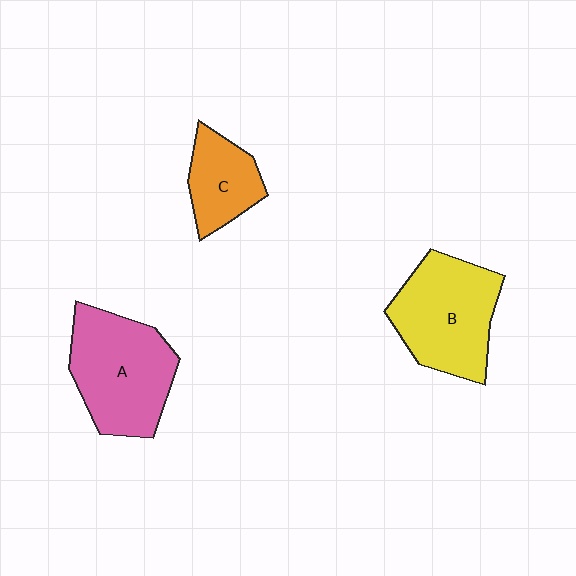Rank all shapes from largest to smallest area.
From largest to smallest: A (pink), B (yellow), C (orange).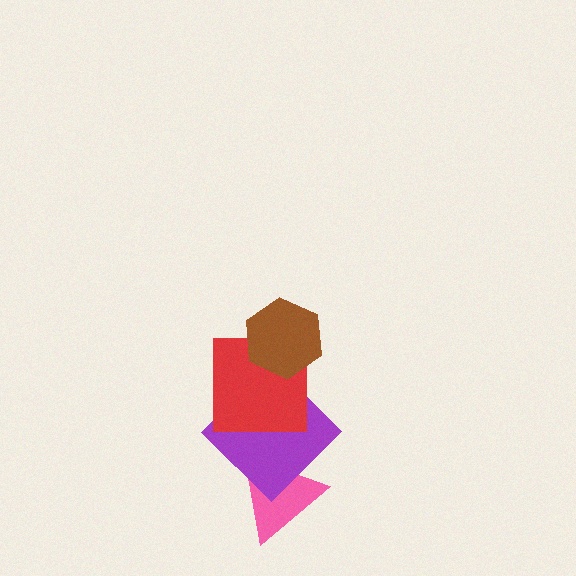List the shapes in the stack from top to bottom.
From top to bottom: the brown hexagon, the red square, the purple diamond, the pink triangle.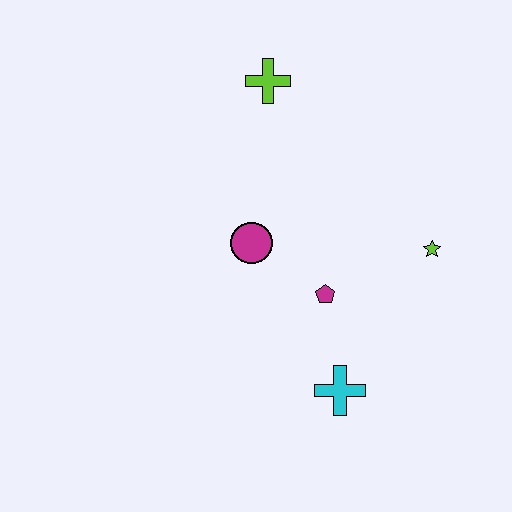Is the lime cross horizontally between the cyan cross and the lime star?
No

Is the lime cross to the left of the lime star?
Yes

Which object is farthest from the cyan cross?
The lime cross is farthest from the cyan cross.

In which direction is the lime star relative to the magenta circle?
The lime star is to the right of the magenta circle.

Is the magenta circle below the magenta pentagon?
No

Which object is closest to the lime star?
The magenta pentagon is closest to the lime star.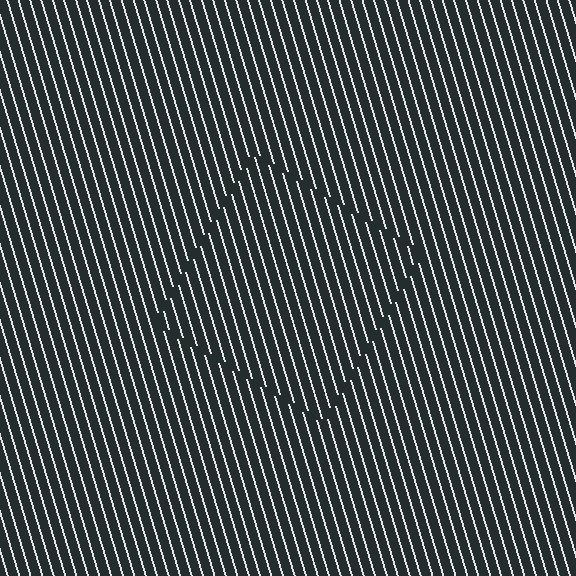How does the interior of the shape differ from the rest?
The interior of the shape contains the same grating, shifted by half a period — the contour is defined by the phase discontinuity where line-ends from the inner and outer gratings abut.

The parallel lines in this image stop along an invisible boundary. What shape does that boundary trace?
An illusory square. The interior of the shape contains the same grating, shifted by half a period — the contour is defined by the phase discontinuity where line-ends from the inner and outer gratings abut.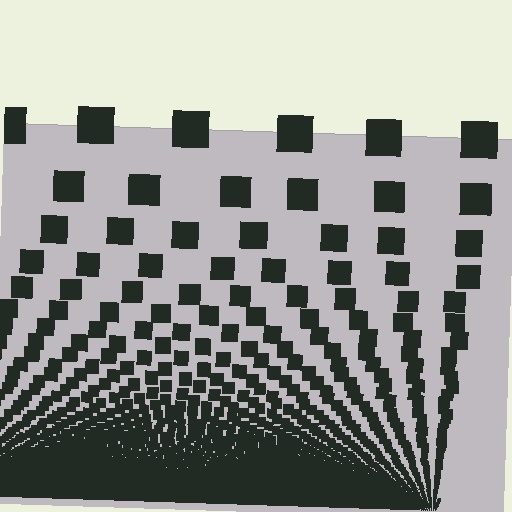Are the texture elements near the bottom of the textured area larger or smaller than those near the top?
Smaller. The gradient is inverted — elements near the bottom are smaller and denser.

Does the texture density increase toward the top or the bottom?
Density increases toward the bottom.